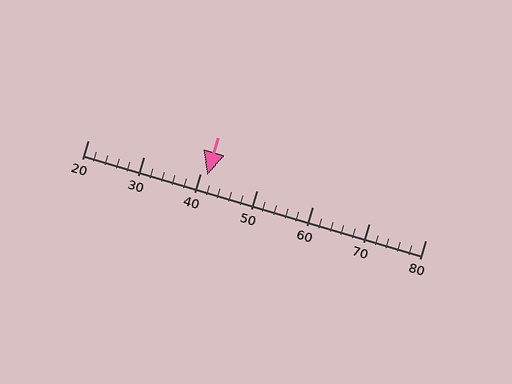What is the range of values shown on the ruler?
The ruler shows values from 20 to 80.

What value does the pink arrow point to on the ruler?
The pink arrow points to approximately 41.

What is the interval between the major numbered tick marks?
The major tick marks are spaced 10 units apart.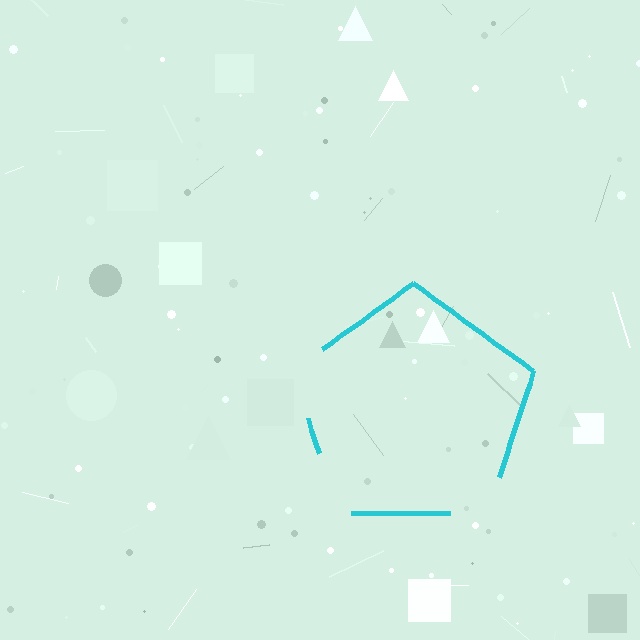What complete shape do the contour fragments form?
The contour fragments form a pentagon.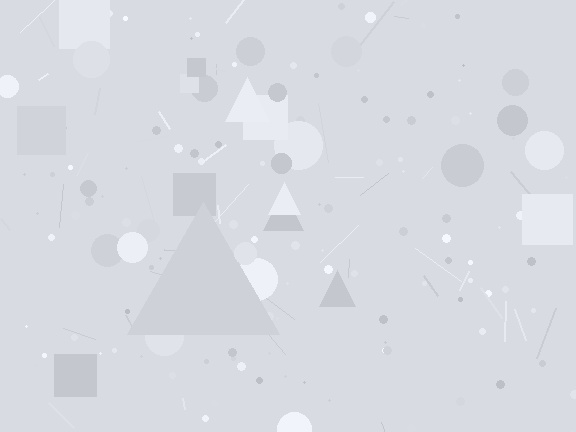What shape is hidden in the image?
A triangle is hidden in the image.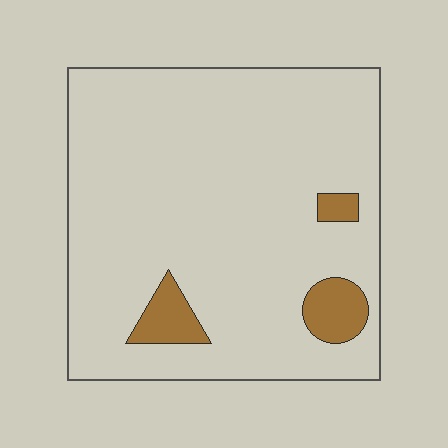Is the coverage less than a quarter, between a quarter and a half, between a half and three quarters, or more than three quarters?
Less than a quarter.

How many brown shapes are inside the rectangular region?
3.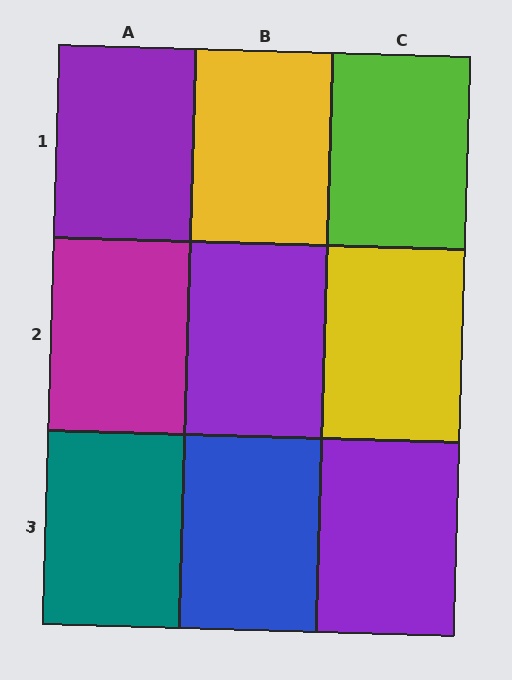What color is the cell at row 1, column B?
Yellow.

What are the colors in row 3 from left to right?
Teal, blue, purple.